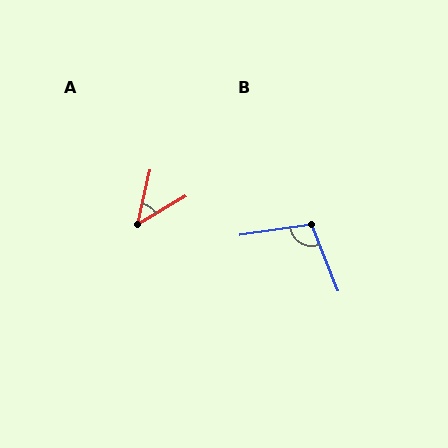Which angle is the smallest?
A, at approximately 47 degrees.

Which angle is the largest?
B, at approximately 104 degrees.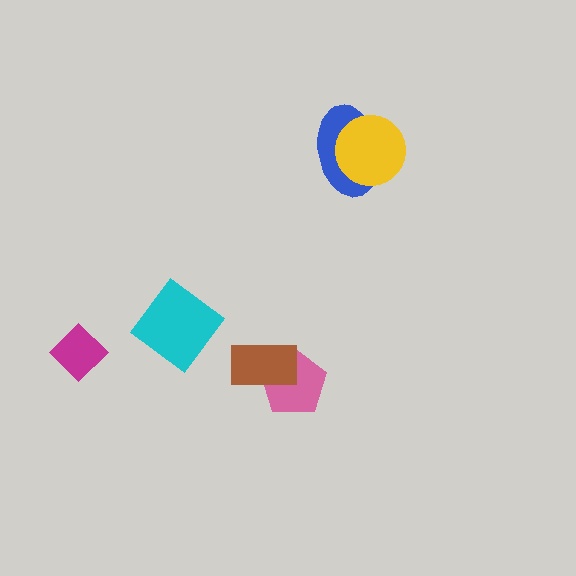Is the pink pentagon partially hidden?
Yes, it is partially covered by another shape.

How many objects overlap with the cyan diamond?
0 objects overlap with the cyan diamond.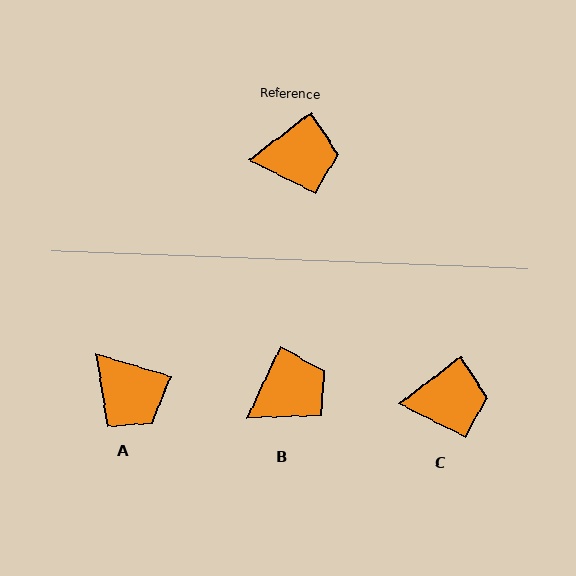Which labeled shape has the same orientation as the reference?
C.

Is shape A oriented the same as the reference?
No, it is off by about 54 degrees.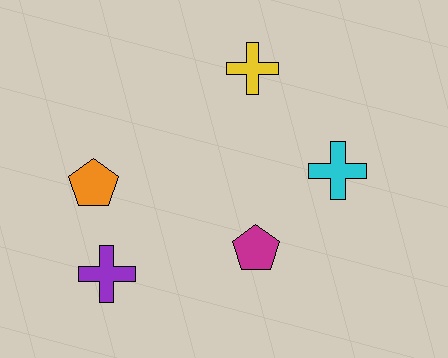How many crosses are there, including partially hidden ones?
There are 3 crosses.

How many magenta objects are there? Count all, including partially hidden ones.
There is 1 magenta object.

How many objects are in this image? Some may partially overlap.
There are 5 objects.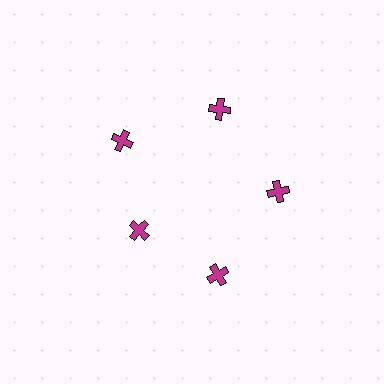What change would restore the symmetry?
The symmetry would be restored by moving it outward, back onto the ring so that all 5 crosses sit at equal angles and equal distance from the center.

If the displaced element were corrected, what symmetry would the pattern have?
It would have 5-fold rotational symmetry — the pattern would map onto itself every 72 degrees.